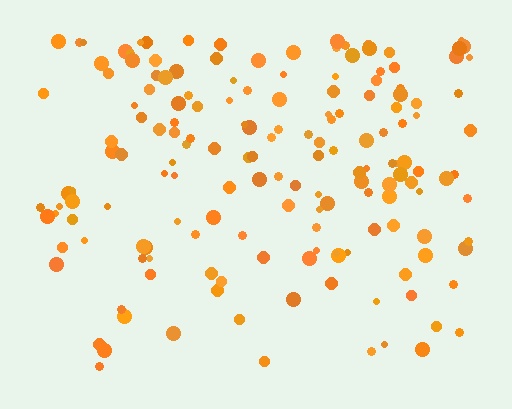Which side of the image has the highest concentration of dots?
The top.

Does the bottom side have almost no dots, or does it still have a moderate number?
Still a moderate number, just noticeably fewer than the top.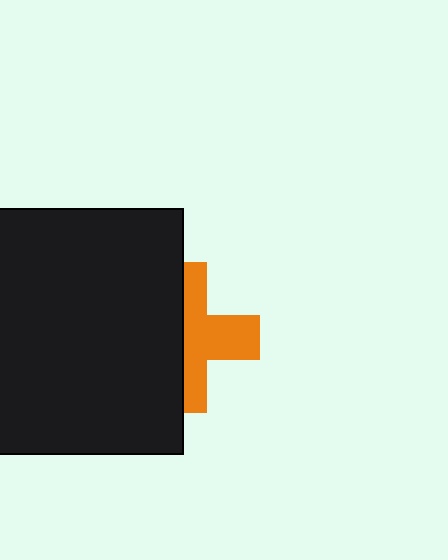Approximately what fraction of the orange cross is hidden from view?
Roughly 49% of the orange cross is hidden behind the black rectangle.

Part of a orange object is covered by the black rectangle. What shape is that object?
It is a cross.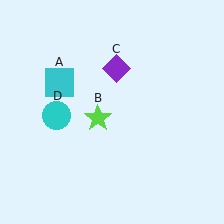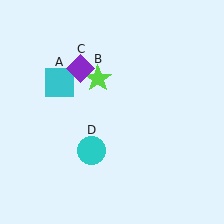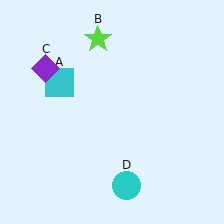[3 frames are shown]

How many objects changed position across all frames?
3 objects changed position: lime star (object B), purple diamond (object C), cyan circle (object D).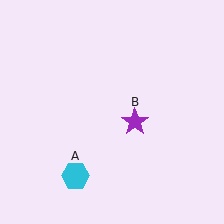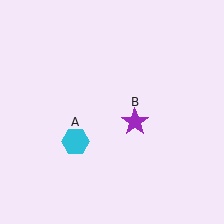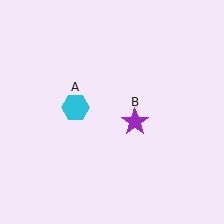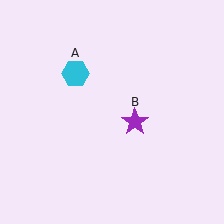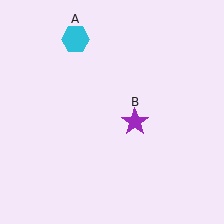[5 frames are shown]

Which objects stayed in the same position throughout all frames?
Purple star (object B) remained stationary.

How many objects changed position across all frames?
1 object changed position: cyan hexagon (object A).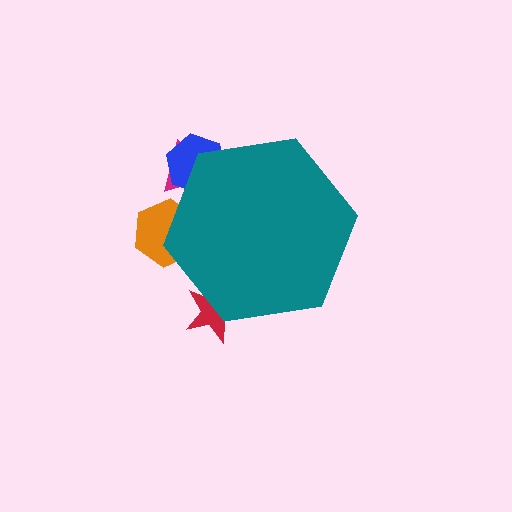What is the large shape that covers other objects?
A teal hexagon.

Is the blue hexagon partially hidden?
Yes, the blue hexagon is partially hidden behind the teal hexagon.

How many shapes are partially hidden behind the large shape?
4 shapes are partially hidden.